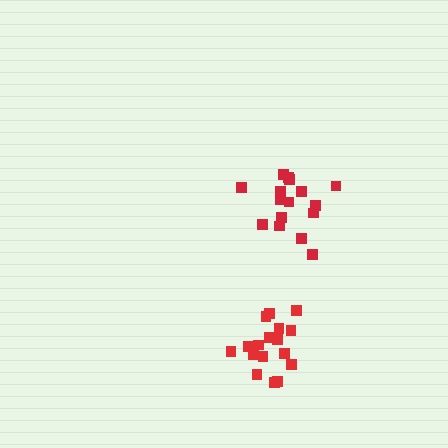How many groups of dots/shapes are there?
There are 2 groups.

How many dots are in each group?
Group 1: 16 dots, Group 2: 17 dots (33 total).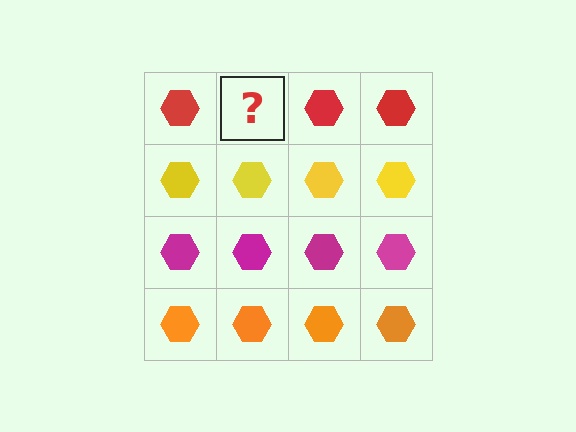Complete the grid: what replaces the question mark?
The question mark should be replaced with a red hexagon.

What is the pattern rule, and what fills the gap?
The rule is that each row has a consistent color. The gap should be filled with a red hexagon.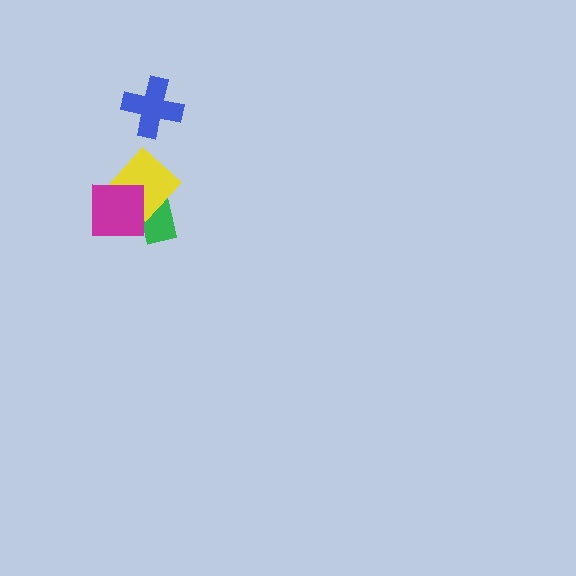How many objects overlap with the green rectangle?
2 objects overlap with the green rectangle.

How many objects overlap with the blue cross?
0 objects overlap with the blue cross.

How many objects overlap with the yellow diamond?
2 objects overlap with the yellow diamond.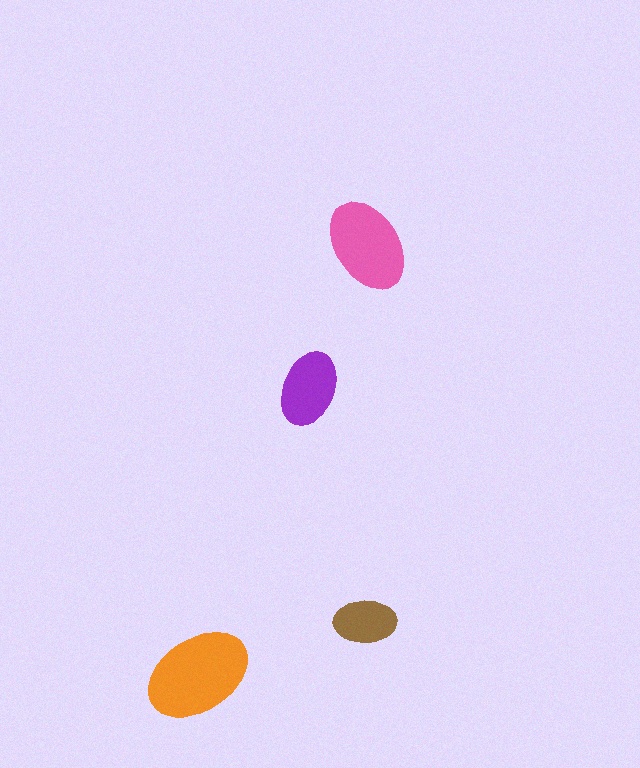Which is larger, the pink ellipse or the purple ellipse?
The pink one.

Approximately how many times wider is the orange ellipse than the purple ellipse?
About 1.5 times wider.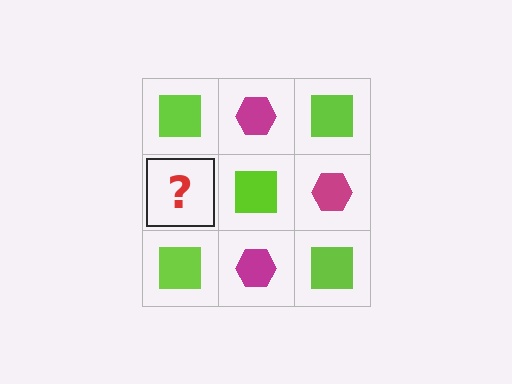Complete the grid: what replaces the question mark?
The question mark should be replaced with a magenta hexagon.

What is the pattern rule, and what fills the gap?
The rule is that it alternates lime square and magenta hexagon in a checkerboard pattern. The gap should be filled with a magenta hexagon.